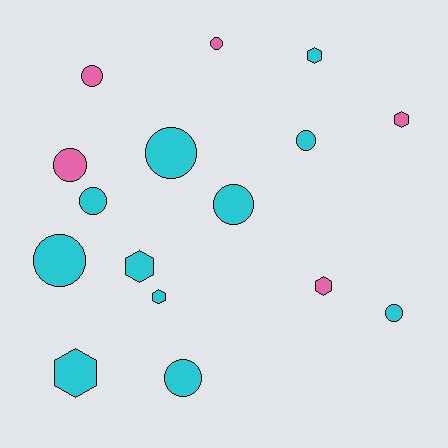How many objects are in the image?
There are 16 objects.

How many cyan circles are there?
There are 7 cyan circles.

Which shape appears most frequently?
Circle, with 10 objects.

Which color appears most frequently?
Cyan, with 11 objects.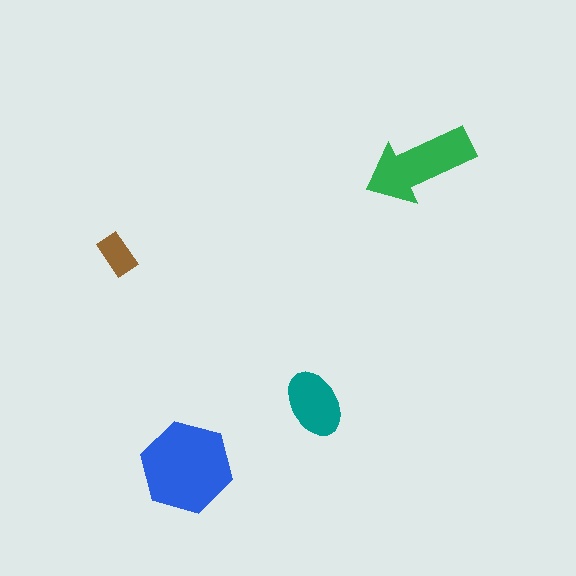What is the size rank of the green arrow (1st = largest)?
2nd.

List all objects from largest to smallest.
The blue hexagon, the green arrow, the teal ellipse, the brown rectangle.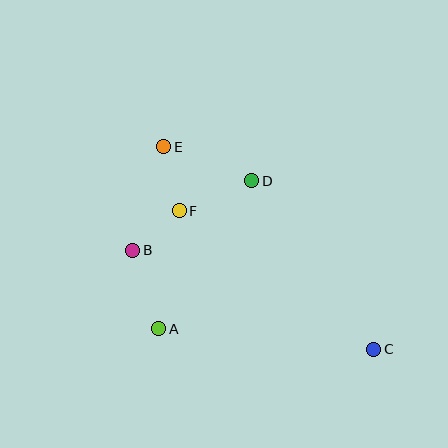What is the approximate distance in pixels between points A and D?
The distance between A and D is approximately 175 pixels.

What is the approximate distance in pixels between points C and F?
The distance between C and F is approximately 239 pixels.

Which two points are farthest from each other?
Points C and E are farthest from each other.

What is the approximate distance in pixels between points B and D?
The distance between B and D is approximately 138 pixels.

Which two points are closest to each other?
Points B and F are closest to each other.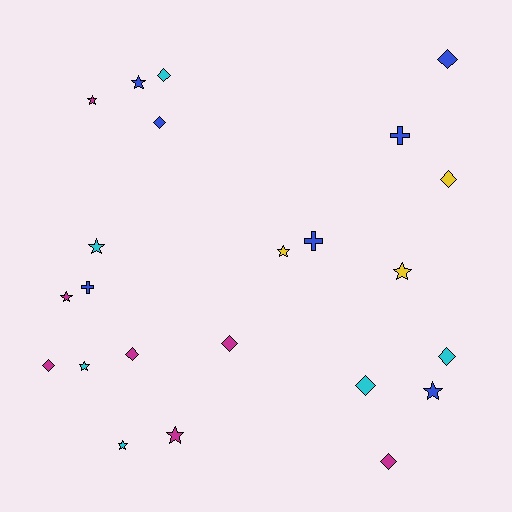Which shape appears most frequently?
Star, with 10 objects.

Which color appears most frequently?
Blue, with 7 objects.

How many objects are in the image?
There are 23 objects.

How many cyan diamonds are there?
There are 3 cyan diamonds.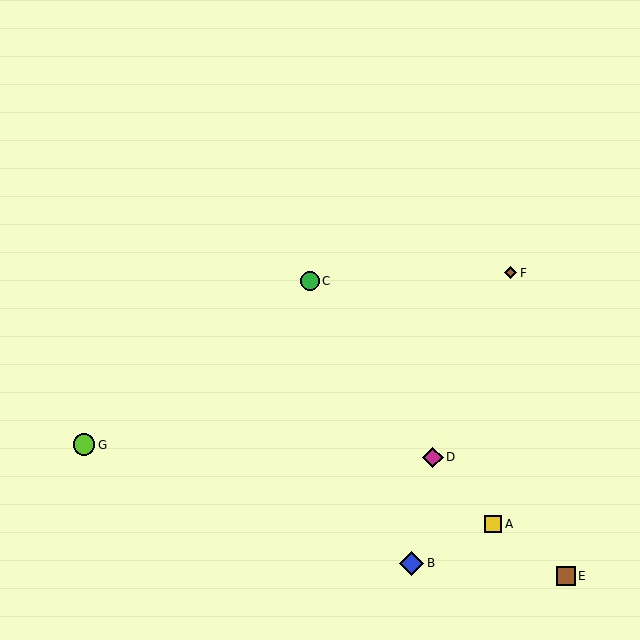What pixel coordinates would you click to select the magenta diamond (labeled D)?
Click at (433, 457) to select the magenta diamond D.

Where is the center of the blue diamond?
The center of the blue diamond is at (412, 563).